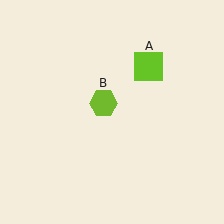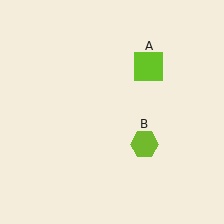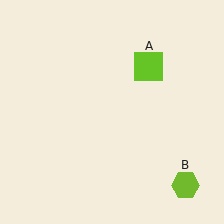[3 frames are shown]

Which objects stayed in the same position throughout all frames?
Lime square (object A) remained stationary.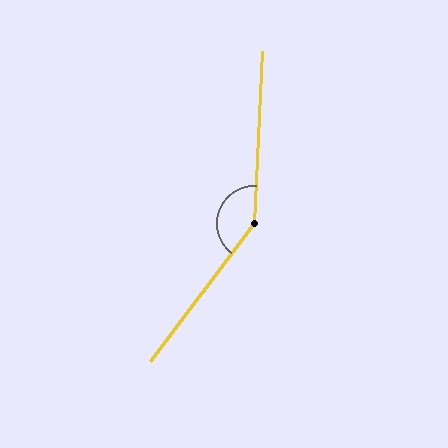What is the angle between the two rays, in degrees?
Approximately 146 degrees.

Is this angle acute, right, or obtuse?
It is obtuse.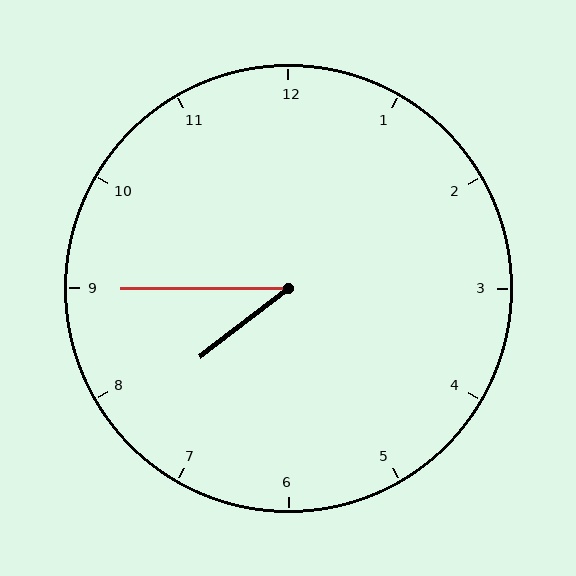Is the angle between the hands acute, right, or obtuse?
It is acute.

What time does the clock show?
7:45.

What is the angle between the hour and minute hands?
Approximately 38 degrees.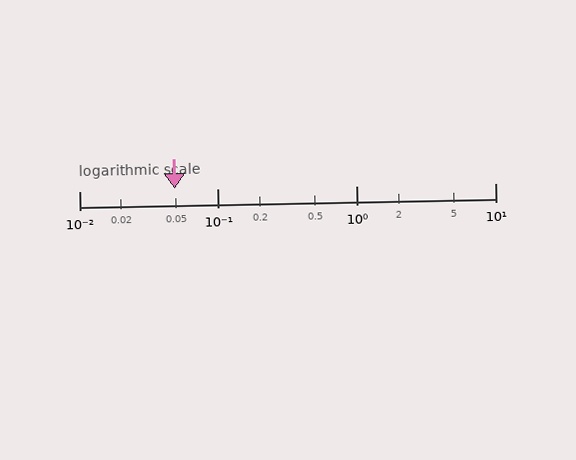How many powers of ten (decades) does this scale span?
The scale spans 3 decades, from 0.01 to 10.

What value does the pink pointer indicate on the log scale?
The pointer indicates approximately 0.049.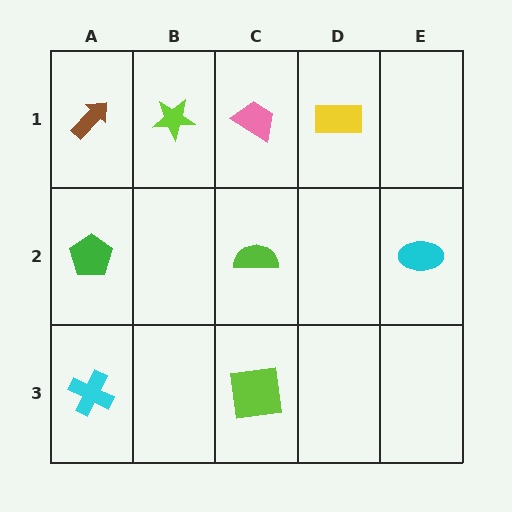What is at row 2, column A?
A green pentagon.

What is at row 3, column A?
A cyan cross.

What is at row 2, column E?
A cyan ellipse.